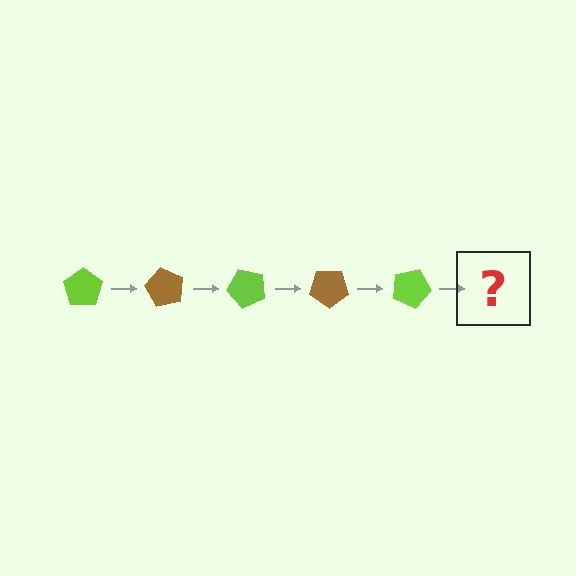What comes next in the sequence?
The next element should be a brown pentagon, rotated 300 degrees from the start.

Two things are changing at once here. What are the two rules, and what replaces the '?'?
The two rules are that it rotates 60 degrees each step and the color cycles through lime and brown. The '?' should be a brown pentagon, rotated 300 degrees from the start.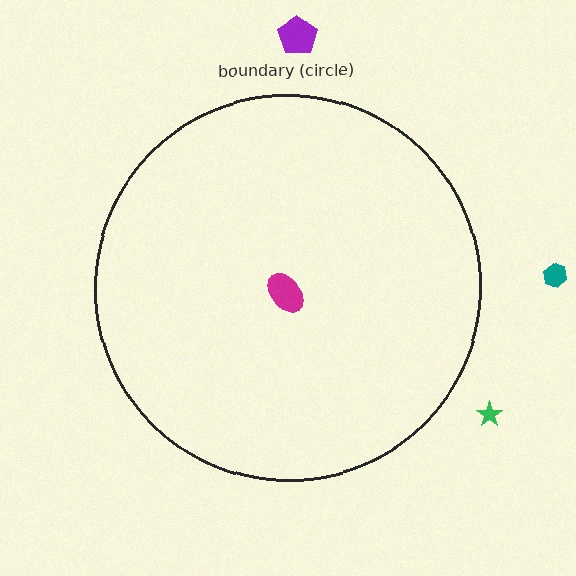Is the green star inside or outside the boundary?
Outside.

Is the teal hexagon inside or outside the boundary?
Outside.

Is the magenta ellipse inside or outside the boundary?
Inside.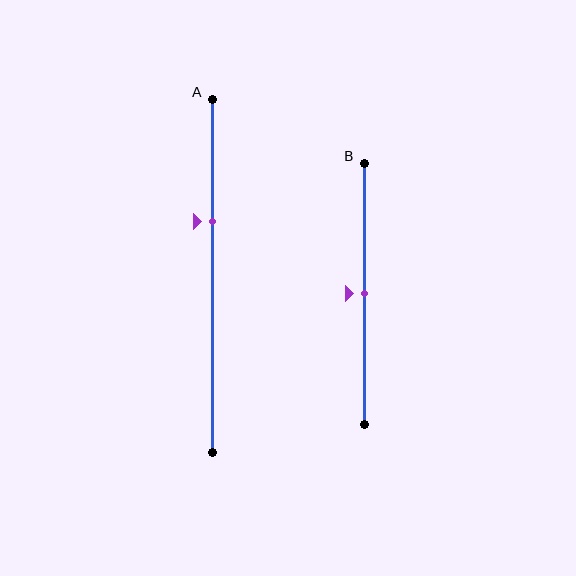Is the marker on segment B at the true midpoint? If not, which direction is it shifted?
Yes, the marker on segment B is at the true midpoint.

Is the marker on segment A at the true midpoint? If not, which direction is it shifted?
No, the marker on segment A is shifted upward by about 15% of the segment length.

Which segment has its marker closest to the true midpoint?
Segment B has its marker closest to the true midpoint.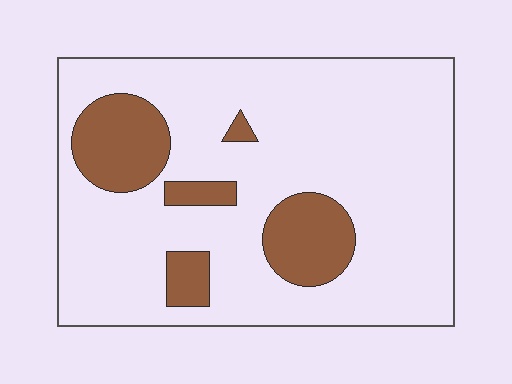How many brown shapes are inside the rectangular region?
5.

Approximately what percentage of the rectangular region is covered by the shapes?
Approximately 20%.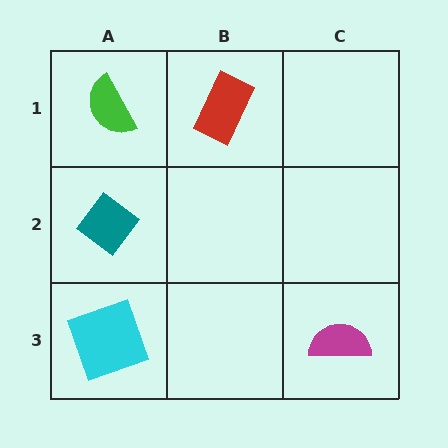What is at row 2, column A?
A teal diamond.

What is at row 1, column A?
A green semicircle.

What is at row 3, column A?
A cyan square.